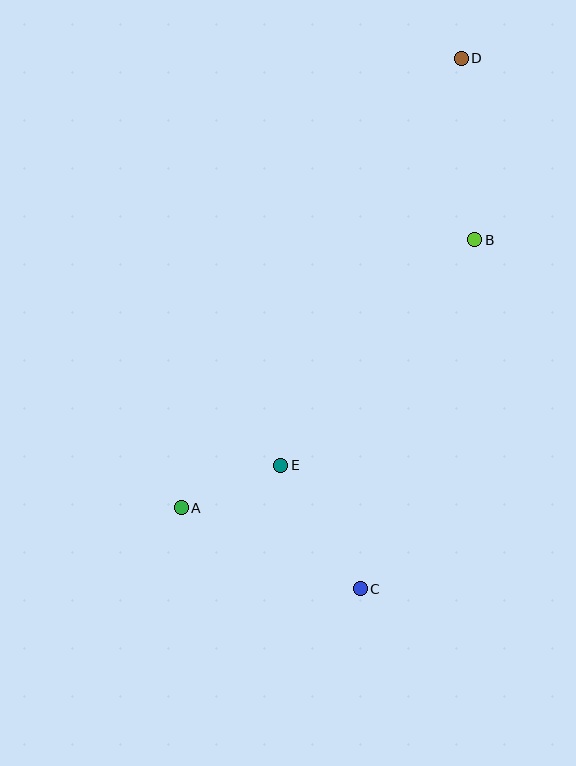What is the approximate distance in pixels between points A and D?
The distance between A and D is approximately 529 pixels.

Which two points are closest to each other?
Points A and E are closest to each other.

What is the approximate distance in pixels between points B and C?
The distance between B and C is approximately 367 pixels.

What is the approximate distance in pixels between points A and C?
The distance between A and C is approximately 196 pixels.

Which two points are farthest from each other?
Points C and D are farthest from each other.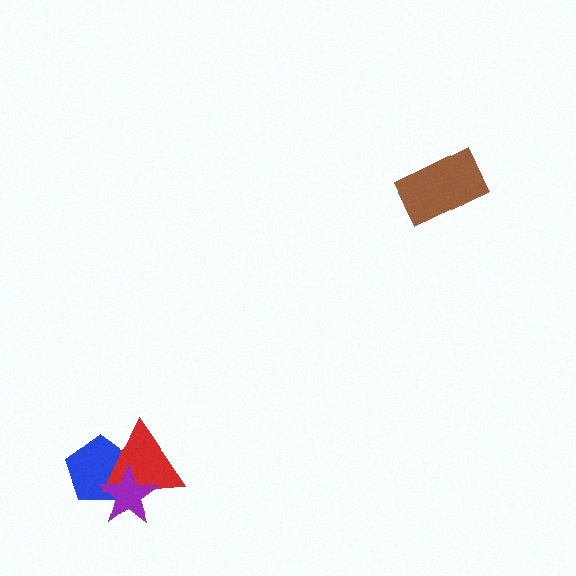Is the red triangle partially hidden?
Yes, it is partially covered by another shape.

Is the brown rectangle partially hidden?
No, no other shape covers it.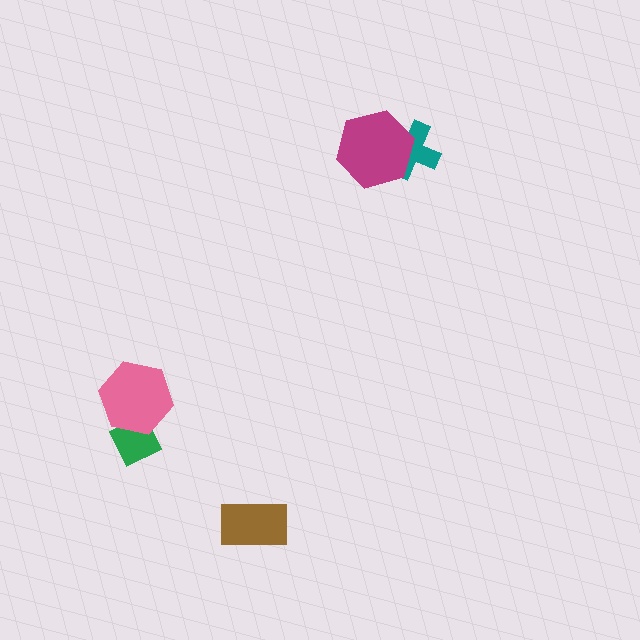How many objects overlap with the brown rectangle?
0 objects overlap with the brown rectangle.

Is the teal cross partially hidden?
Yes, it is partially covered by another shape.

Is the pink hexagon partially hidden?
No, no other shape covers it.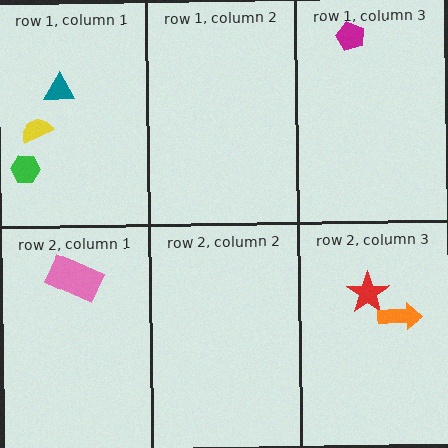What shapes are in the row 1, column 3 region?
The magenta pentagon.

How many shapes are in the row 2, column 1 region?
1.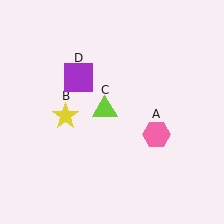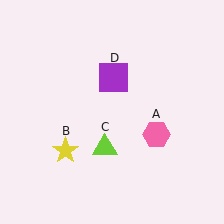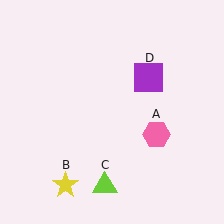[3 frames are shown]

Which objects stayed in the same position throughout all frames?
Pink hexagon (object A) remained stationary.